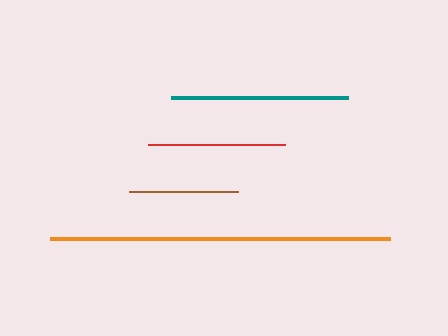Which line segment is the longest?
The orange line is the longest at approximately 341 pixels.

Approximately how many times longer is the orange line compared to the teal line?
The orange line is approximately 1.9 times the length of the teal line.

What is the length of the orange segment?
The orange segment is approximately 341 pixels long.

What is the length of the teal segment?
The teal segment is approximately 177 pixels long.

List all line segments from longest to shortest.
From longest to shortest: orange, teal, red, brown.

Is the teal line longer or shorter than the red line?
The teal line is longer than the red line.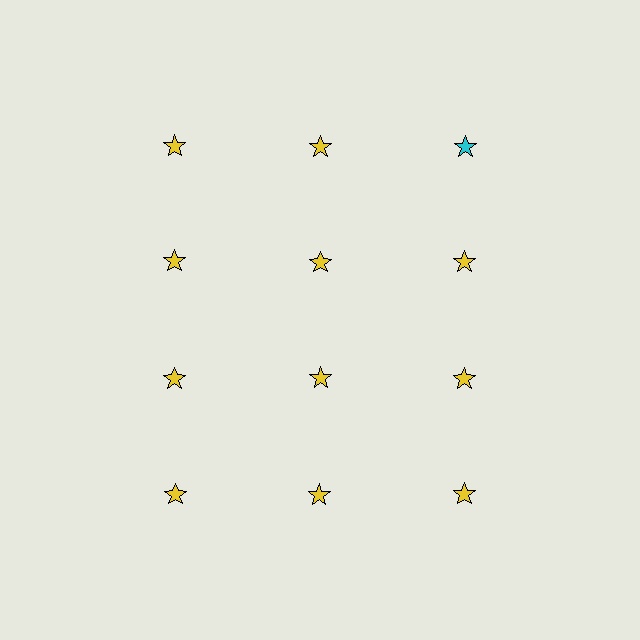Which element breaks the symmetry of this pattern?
The cyan star in the top row, center column breaks the symmetry. All other shapes are yellow stars.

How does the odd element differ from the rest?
It has a different color: cyan instead of yellow.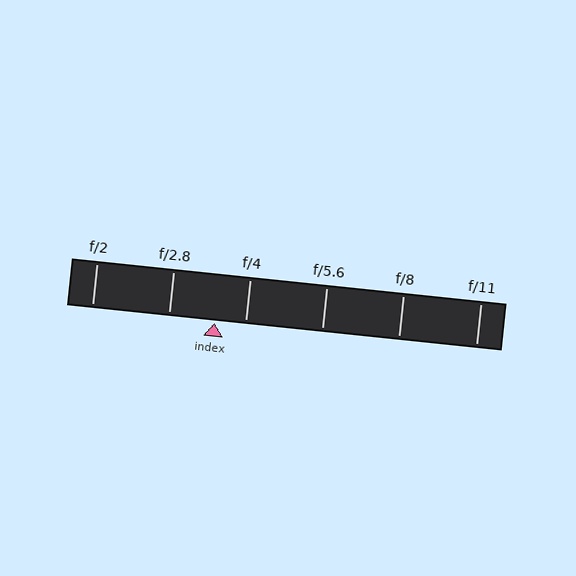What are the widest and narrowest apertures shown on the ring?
The widest aperture shown is f/2 and the narrowest is f/11.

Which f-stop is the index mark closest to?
The index mark is closest to f/4.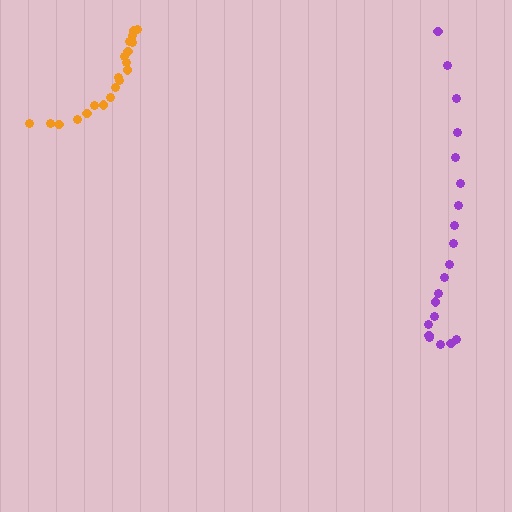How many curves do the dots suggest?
There are 2 distinct paths.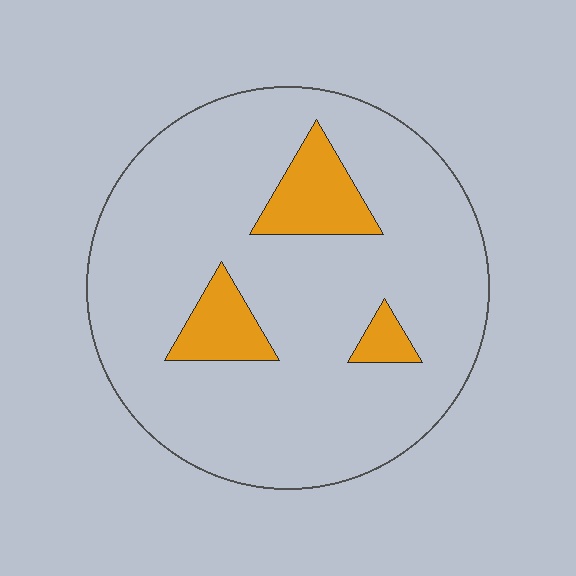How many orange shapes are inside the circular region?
3.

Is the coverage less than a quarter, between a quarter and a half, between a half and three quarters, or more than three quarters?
Less than a quarter.